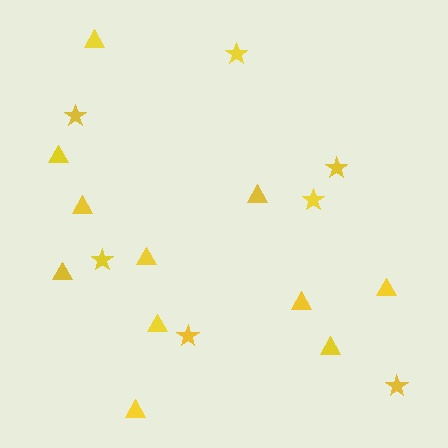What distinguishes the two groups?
There are 2 groups: one group of stars (7) and one group of triangles (11).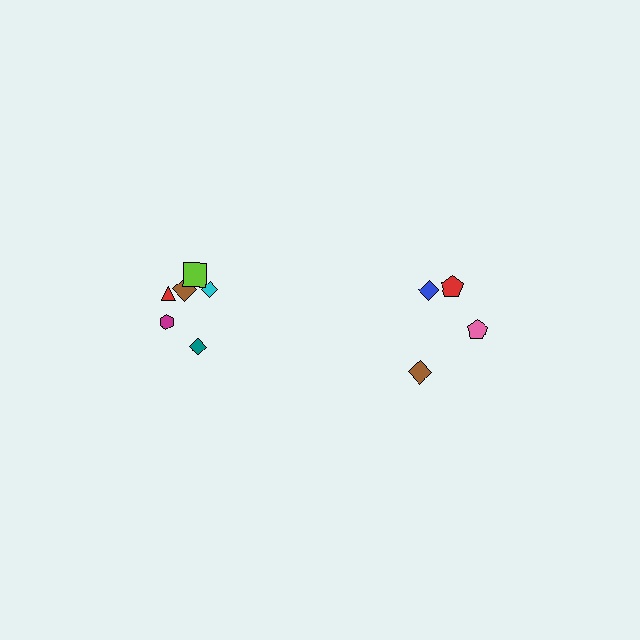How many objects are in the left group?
There are 6 objects.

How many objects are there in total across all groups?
There are 10 objects.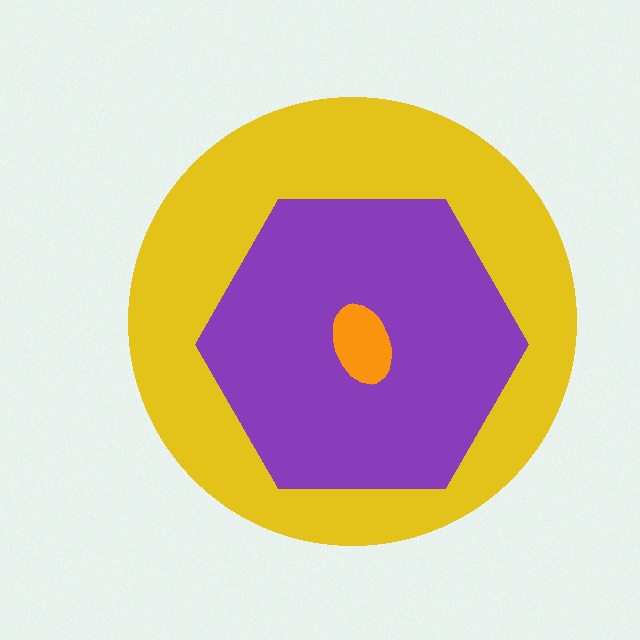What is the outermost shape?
The yellow circle.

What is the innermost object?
The orange ellipse.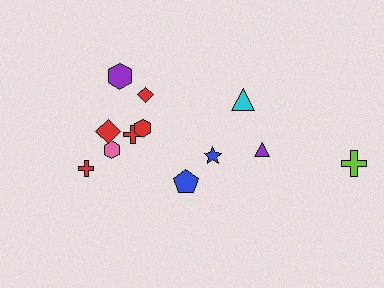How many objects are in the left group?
There are 8 objects.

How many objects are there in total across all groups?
There are 12 objects.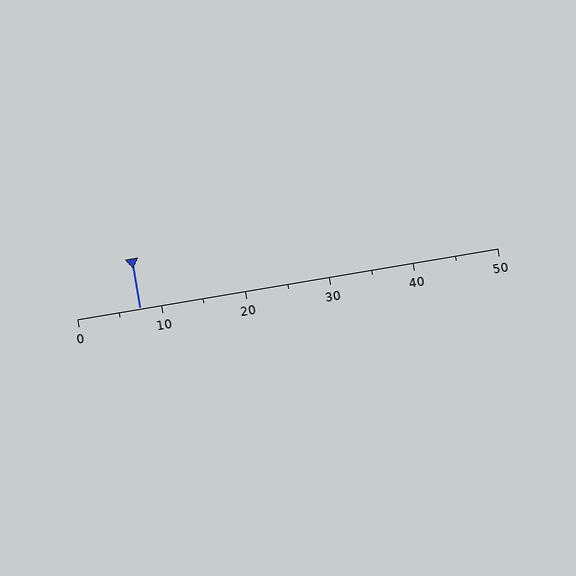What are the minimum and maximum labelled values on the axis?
The axis runs from 0 to 50.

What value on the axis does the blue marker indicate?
The marker indicates approximately 7.5.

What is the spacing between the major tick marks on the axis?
The major ticks are spaced 10 apart.